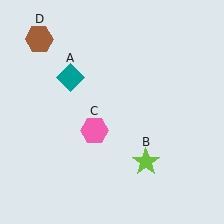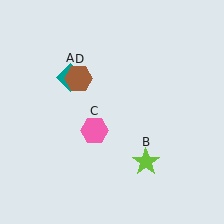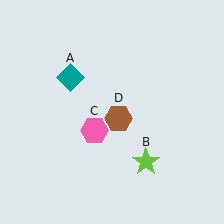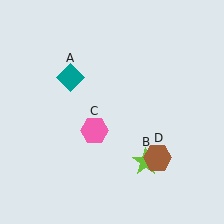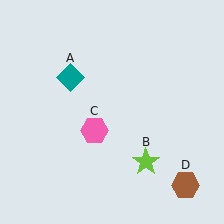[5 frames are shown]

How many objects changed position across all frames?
1 object changed position: brown hexagon (object D).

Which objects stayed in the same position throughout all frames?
Teal diamond (object A) and lime star (object B) and pink hexagon (object C) remained stationary.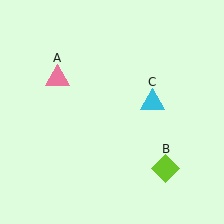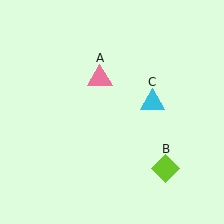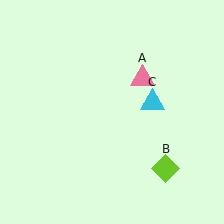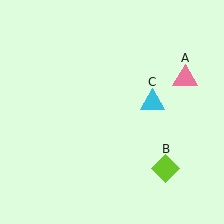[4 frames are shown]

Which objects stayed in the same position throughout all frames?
Lime diamond (object B) and cyan triangle (object C) remained stationary.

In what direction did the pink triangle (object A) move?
The pink triangle (object A) moved right.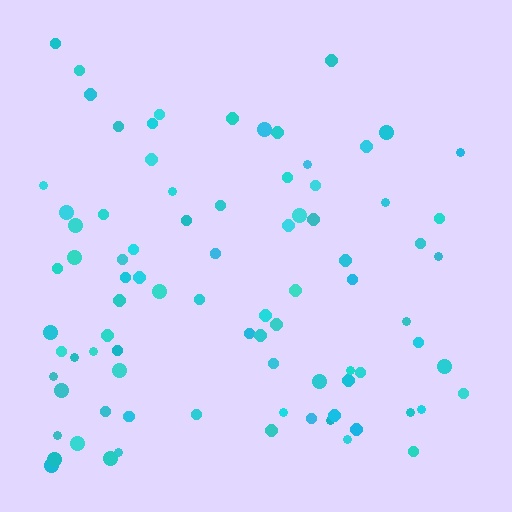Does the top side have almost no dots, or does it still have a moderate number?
Still a moderate number, just noticeably fewer than the bottom.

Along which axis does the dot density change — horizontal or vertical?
Vertical.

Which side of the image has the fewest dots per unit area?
The top.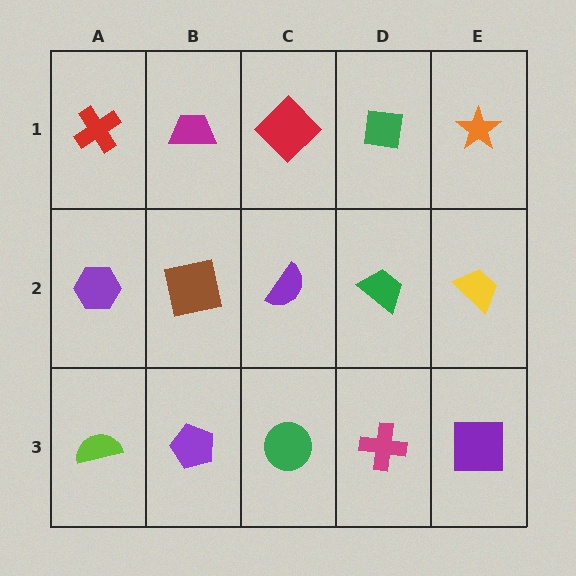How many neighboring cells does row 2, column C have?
4.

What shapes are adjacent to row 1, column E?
A yellow trapezoid (row 2, column E), a green square (row 1, column D).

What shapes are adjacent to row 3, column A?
A purple hexagon (row 2, column A), a purple pentagon (row 3, column B).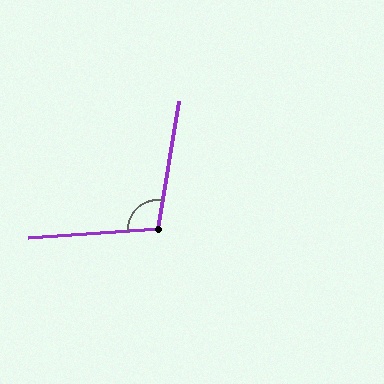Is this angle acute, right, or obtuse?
It is obtuse.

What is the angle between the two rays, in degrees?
Approximately 103 degrees.